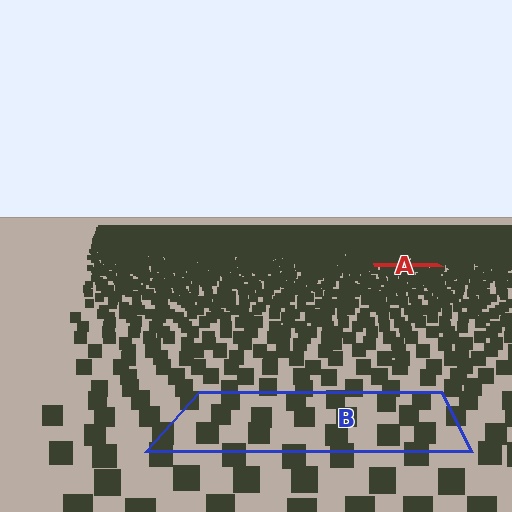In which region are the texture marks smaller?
The texture marks are smaller in region A, because it is farther away.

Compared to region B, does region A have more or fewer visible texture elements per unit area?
Region A has more texture elements per unit area — they are packed more densely because it is farther away.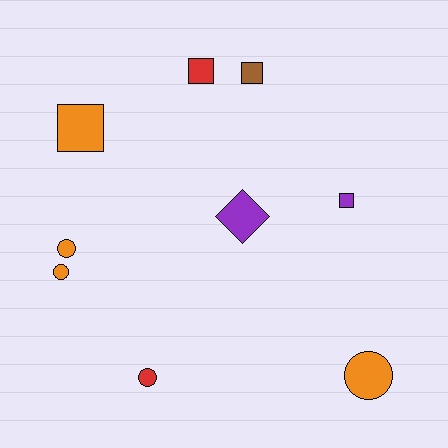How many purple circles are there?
There are no purple circles.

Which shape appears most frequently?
Square, with 4 objects.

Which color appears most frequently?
Orange, with 4 objects.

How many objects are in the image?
There are 9 objects.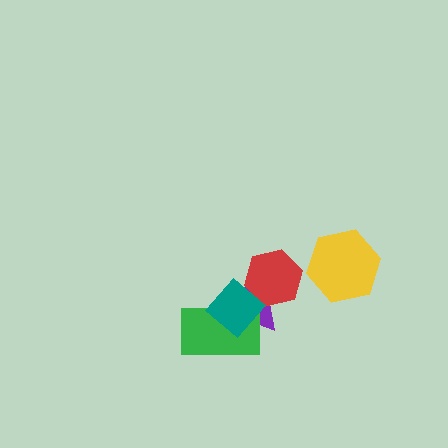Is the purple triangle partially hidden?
Yes, it is partially covered by another shape.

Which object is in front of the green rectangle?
The teal diamond is in front of the green rectangle.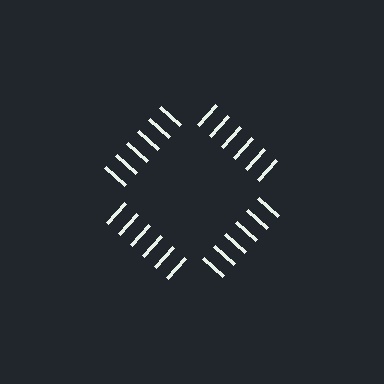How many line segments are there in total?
24 — 6 along each of the 4 edges.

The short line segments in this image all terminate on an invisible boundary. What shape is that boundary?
An illusory square — the line segments terminate on its edges but no continuous stroke is drawn.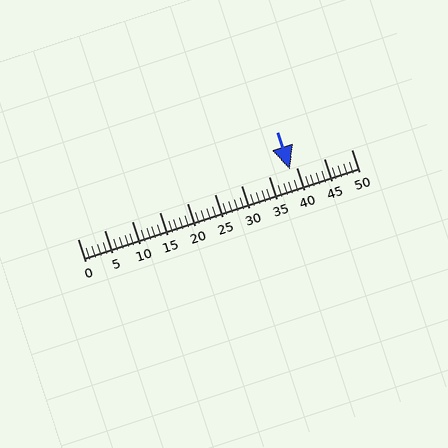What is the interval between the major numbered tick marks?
The major tick marks are spaced 5 units apart.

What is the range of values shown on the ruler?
The ruler shows values from 0 to 50.